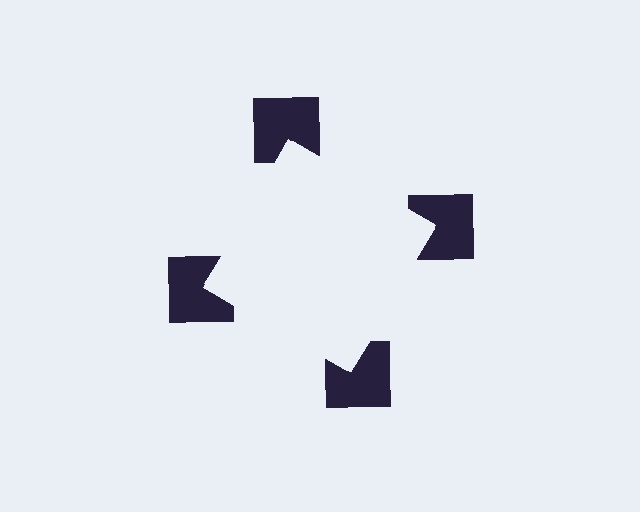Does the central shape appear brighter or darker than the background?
It typically appears slightly brighter than the background, even though no actual brightness change is drawn.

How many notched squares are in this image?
There are 4 — one at each vertex of the illusory square.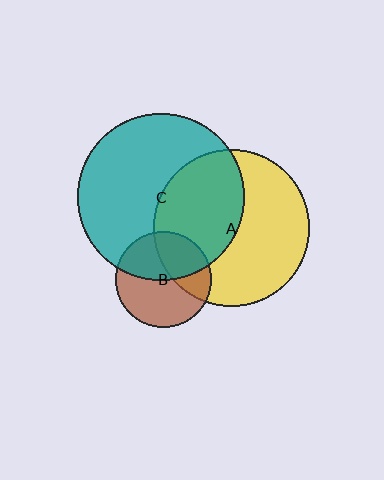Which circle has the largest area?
Circle C (teal).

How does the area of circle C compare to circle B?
Approximately 3.0 times.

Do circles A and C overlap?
Yes.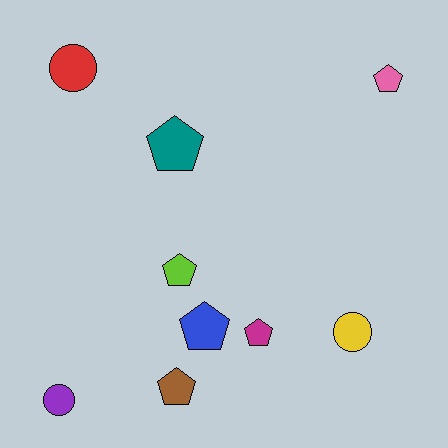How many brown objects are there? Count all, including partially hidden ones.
There is 1 brown object.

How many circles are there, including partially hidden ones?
There are 3 circles.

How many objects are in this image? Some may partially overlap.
There are 9 objects.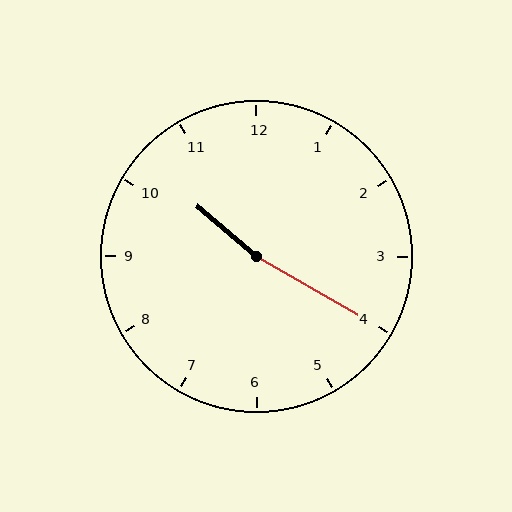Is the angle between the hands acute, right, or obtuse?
It is obtuse.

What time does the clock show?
10:20.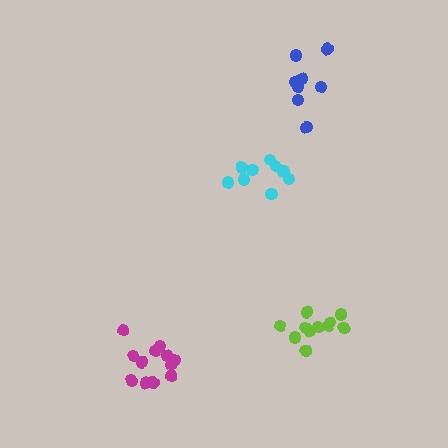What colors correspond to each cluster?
The clusters are colored: cyan, lime, blue, magenta.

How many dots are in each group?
Group 1: 9 dots, Group 2: 11 dots, Group 3: 9 dots, Group 4: 12 dots (41 total).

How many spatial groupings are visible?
There are 4 spatial groupings.